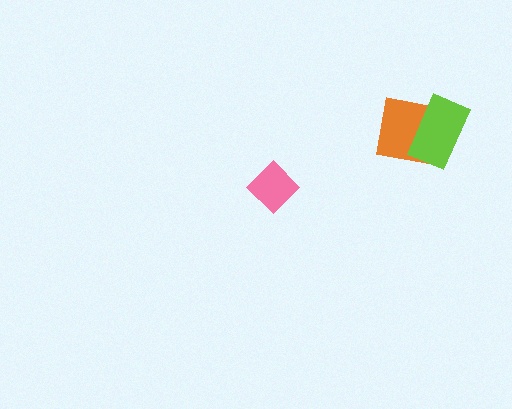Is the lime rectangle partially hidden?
No, no other shape covers it.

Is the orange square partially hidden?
Yes, it is partially covered by another shape.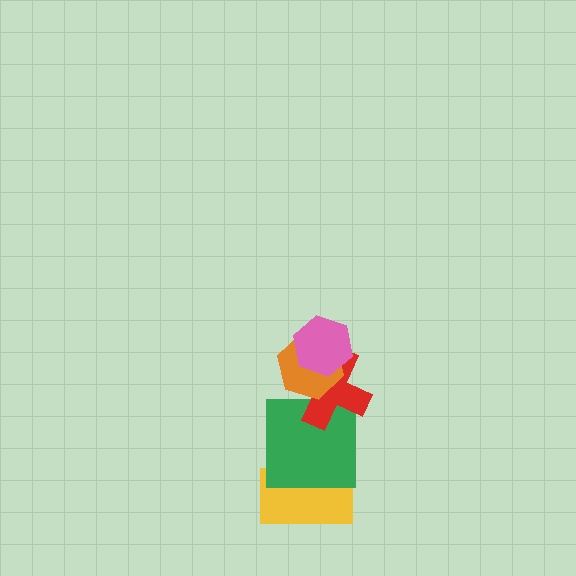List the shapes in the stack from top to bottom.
From top to bottom: the pink hexagon, the orange hexagon, the red cross, the green square, the yellow rectangle.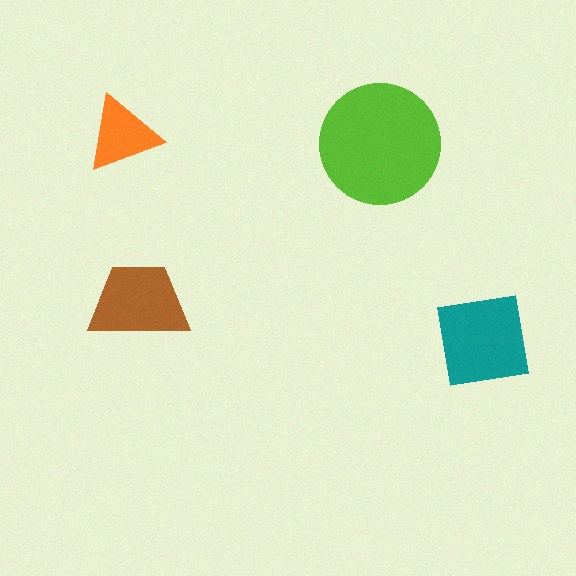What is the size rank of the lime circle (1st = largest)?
1st.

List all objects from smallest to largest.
The orange triangle, the brown trapezoid, the teal square, the lime circle.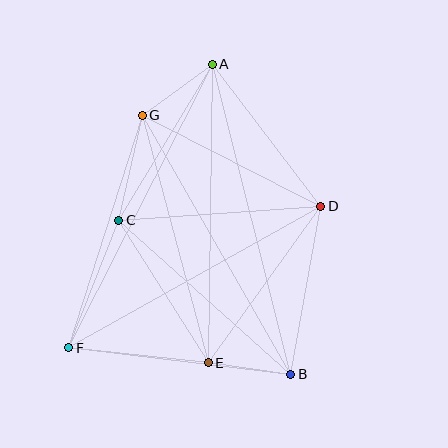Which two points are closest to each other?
Points B and E are closest to each other.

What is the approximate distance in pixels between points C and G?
The distance between C and G is approximately 107 pixels.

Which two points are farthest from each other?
Points A and B are farthest from each other.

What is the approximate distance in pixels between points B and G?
The distance between B and G is approximately 298 pixels.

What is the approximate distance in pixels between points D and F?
The distance between D and F is approximately 289 pixels.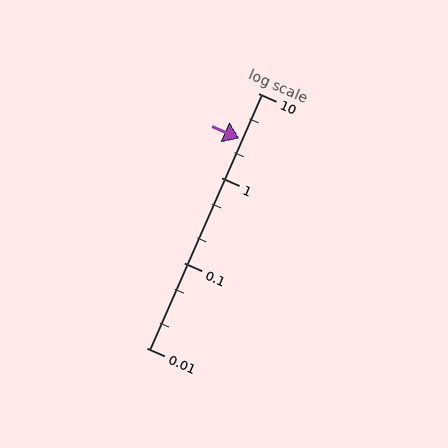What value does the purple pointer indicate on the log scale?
The pointer indicates approximately 2.9.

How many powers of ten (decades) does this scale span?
The scale spans 3 decades, from 0.01 to 10.